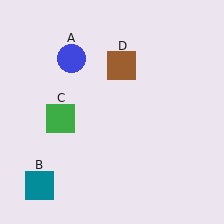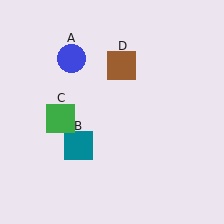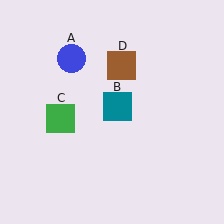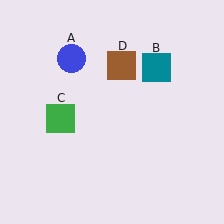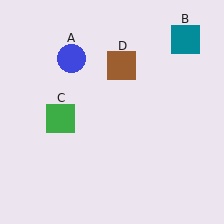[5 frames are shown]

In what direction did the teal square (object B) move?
The teal square (object B) moved up and to the right.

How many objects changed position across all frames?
1 object changed position: teal square (object B).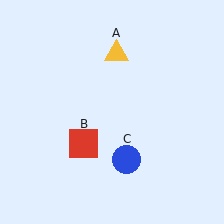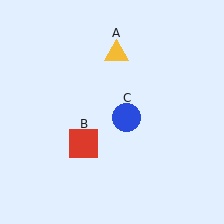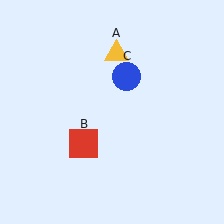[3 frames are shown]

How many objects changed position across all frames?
1 object changed position: blue circle (object C).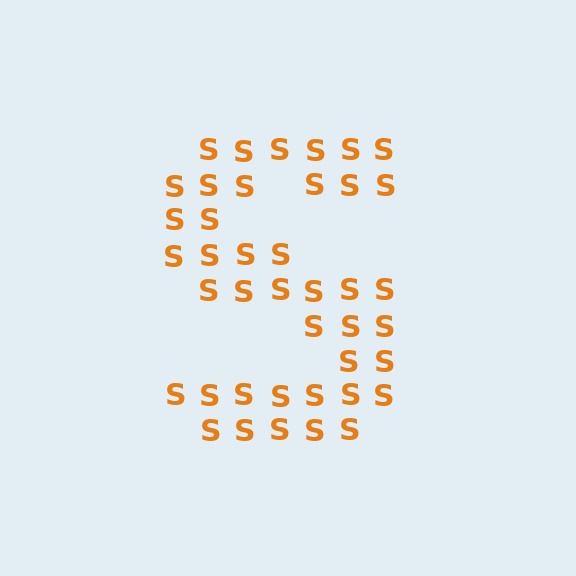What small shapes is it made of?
It is made of small letter S's.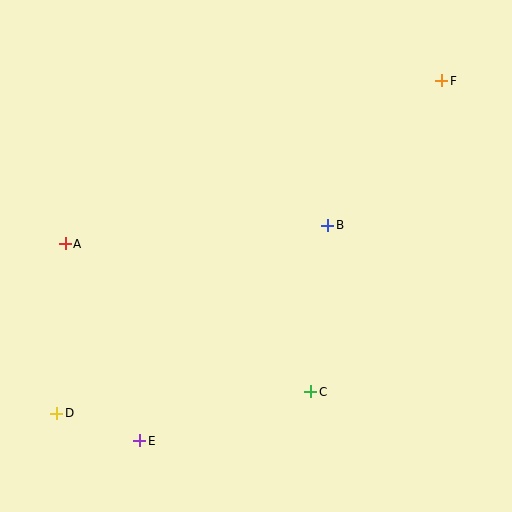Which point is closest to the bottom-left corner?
Point D is closest to the bottom-left corner.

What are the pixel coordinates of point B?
Point B is at (328, 225).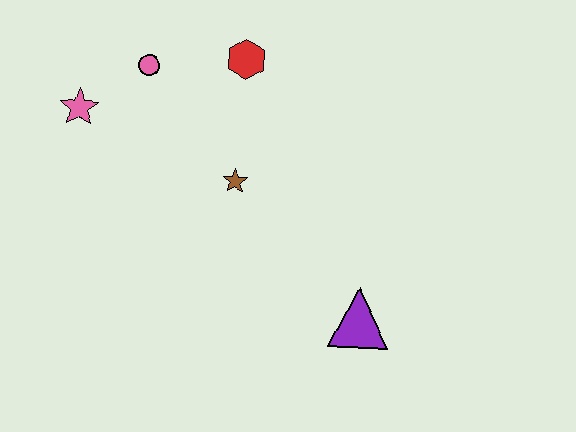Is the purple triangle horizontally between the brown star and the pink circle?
No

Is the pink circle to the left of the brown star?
Yes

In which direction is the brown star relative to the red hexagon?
The brown star is below the red hexagon.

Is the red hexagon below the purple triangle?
No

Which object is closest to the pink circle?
The pink star is closest to the pink circle.